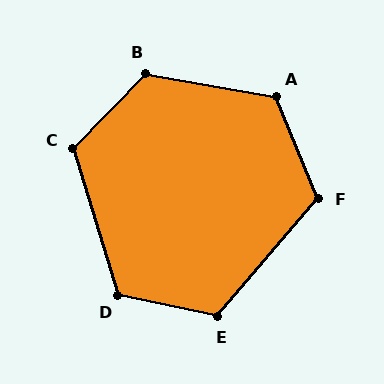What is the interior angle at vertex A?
Approximately 123 degrees (obtuse).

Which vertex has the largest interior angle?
B, at approximately 124 degrees.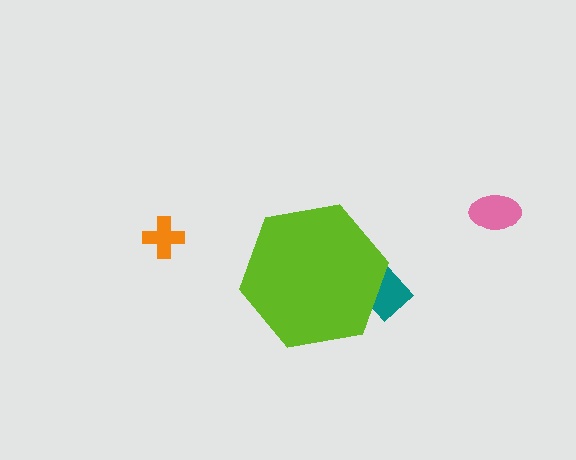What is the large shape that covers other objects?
A lime hexagon.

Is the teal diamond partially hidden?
Yes, the teal diamond is partially hidden behind the lime hexagon.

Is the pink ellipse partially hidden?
No, the pink ellipse is fully visible.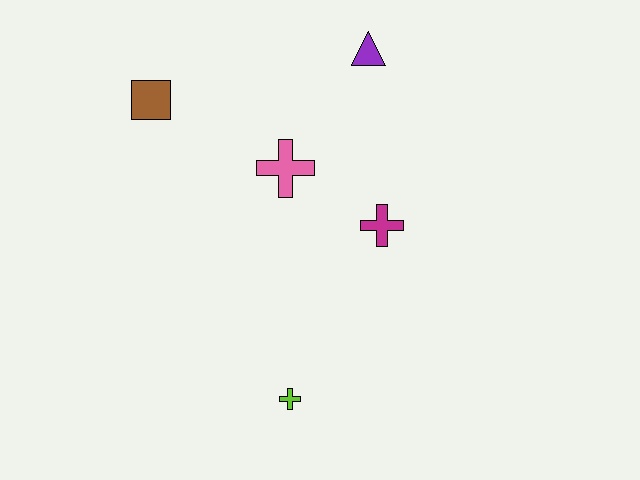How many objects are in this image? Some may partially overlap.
There are 5 objects.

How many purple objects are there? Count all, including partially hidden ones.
There is 1 purple object.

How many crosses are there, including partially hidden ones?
There are 3 crosses.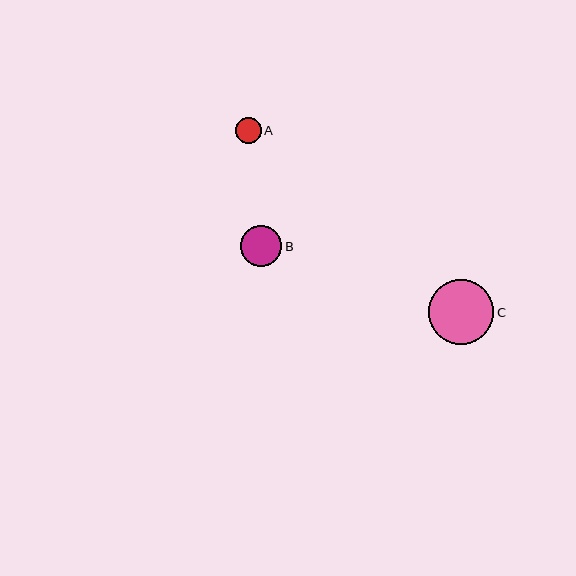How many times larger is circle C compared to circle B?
Circle C is approximately 1.6 times the size of circle B.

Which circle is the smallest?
Circle A is the smallest with a size of approximately 26 pixels.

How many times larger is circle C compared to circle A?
Circle C is approximately 2.5 times the size of circle A.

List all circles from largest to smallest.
From largest to smallest: C, B, A.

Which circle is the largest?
Circle C is the largest with a size of approximately 65 pixels.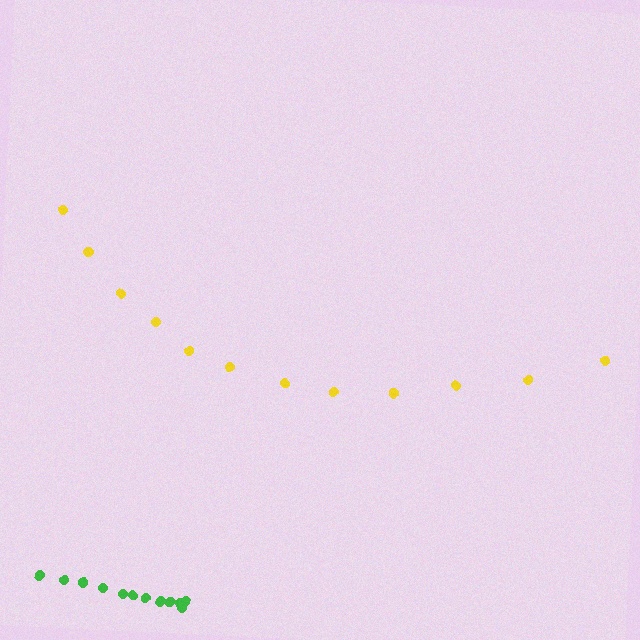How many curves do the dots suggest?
There are 2 distinct paths.